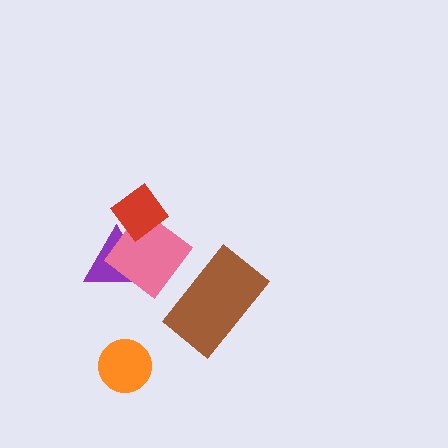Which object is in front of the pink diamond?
The red diamond is in front of the pink diamond.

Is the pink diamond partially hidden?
Yes, it is partially covered by another shape.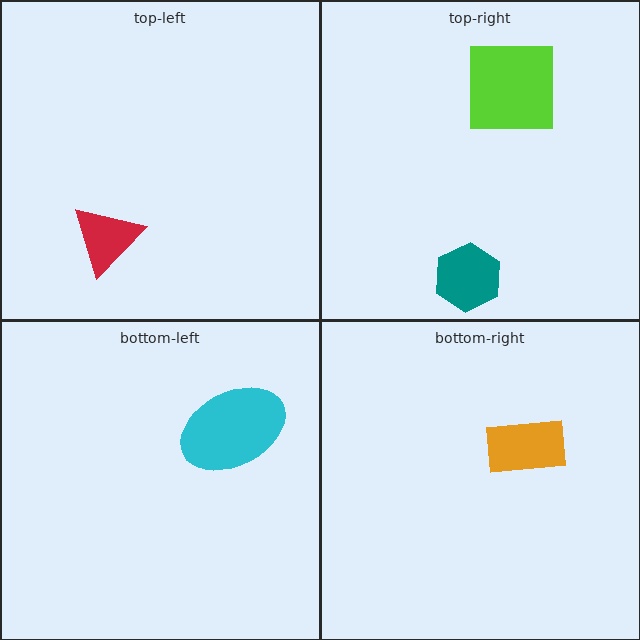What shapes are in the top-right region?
The lime square, the teal hexagon.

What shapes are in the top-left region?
The red triangle.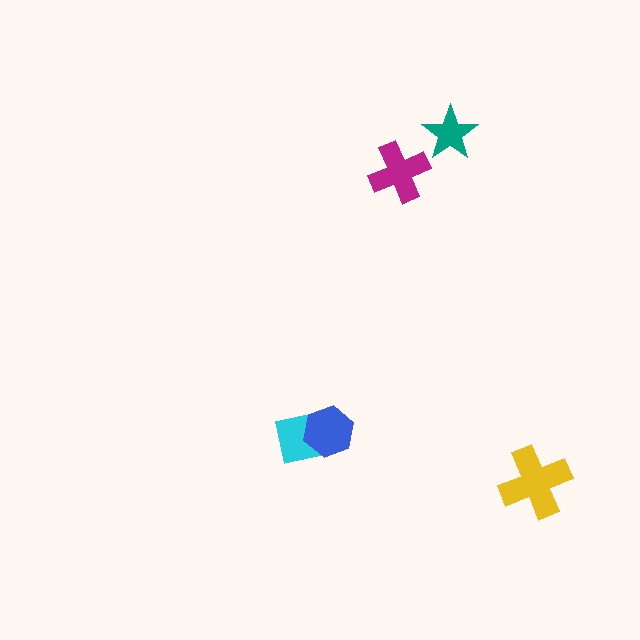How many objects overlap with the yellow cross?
0 objects overlap with the yellow cross.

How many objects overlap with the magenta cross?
0 objects overlap with the magenta cross.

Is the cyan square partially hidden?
Yes, it is partially covered by another shape.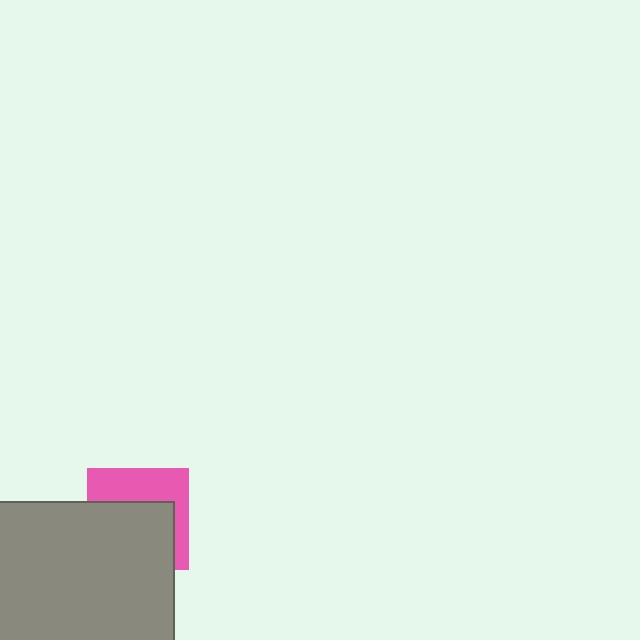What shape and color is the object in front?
The object in front is a gray square.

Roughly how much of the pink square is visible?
A small part of it is visible (roughly 42%).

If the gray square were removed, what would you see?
You would see the complete pink square.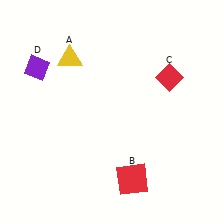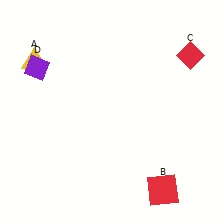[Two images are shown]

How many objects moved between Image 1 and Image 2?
3 objects moved between the two images.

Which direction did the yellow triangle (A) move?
The yellow triangle (A) moved left.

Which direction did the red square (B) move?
The red square (B) moved right.